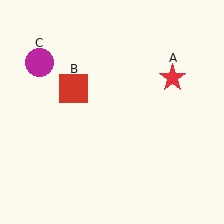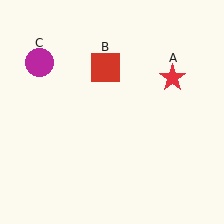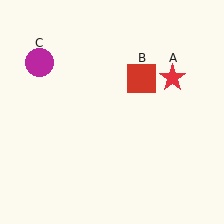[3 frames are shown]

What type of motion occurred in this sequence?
The red square (object B) rotated clockwise around the center of the scene.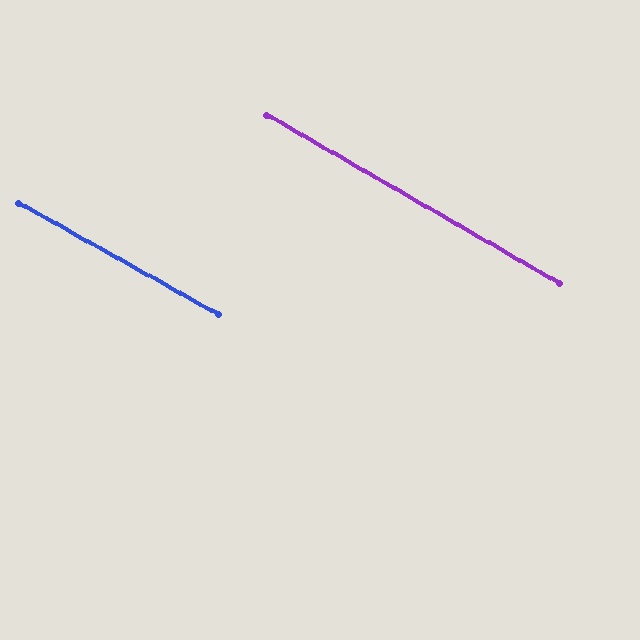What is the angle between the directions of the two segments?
Approximately 1 degree.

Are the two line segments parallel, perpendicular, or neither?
Parallel — their directions differ by only 0.7°.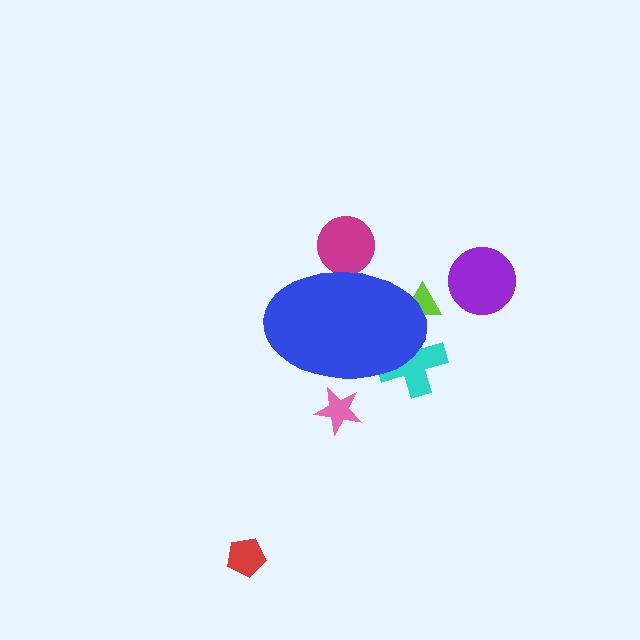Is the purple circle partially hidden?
No, the purple circle is fully visible.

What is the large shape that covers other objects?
A blue ellipse.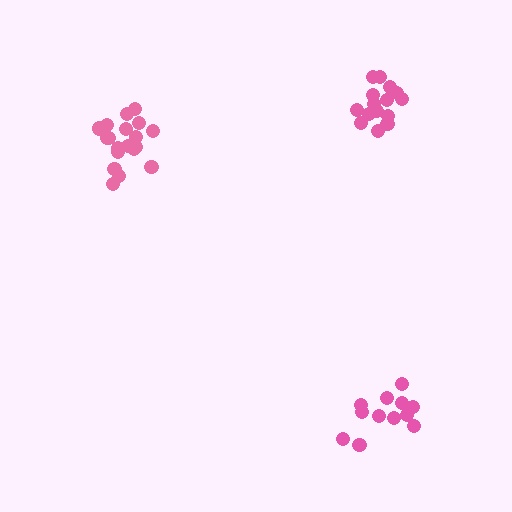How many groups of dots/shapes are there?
There are 3 groups.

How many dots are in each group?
Group 1: 19 dots, Group 2: 15 dots, Group 3: 13 dots (47 total).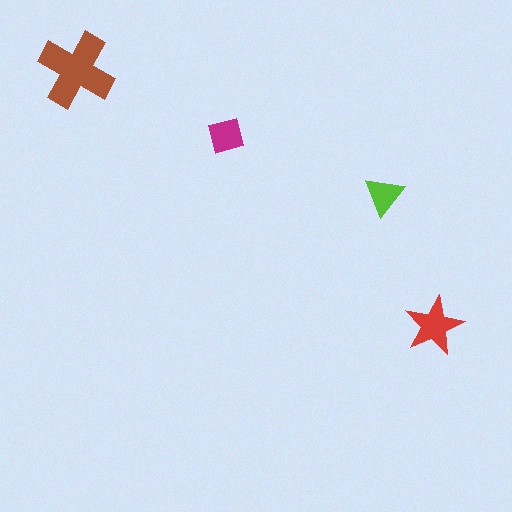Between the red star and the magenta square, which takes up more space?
The red star.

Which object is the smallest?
The lime triangle.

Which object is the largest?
The brown cross.